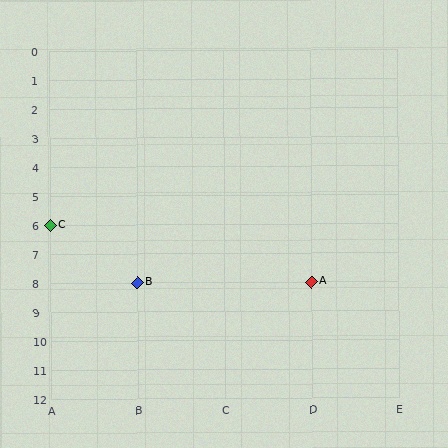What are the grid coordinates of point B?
Point B is at grid coordinates (B, 8).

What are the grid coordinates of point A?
Point A is at grid coordinates (D, 8).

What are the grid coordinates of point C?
Point C is at grid coordinates (A, 6).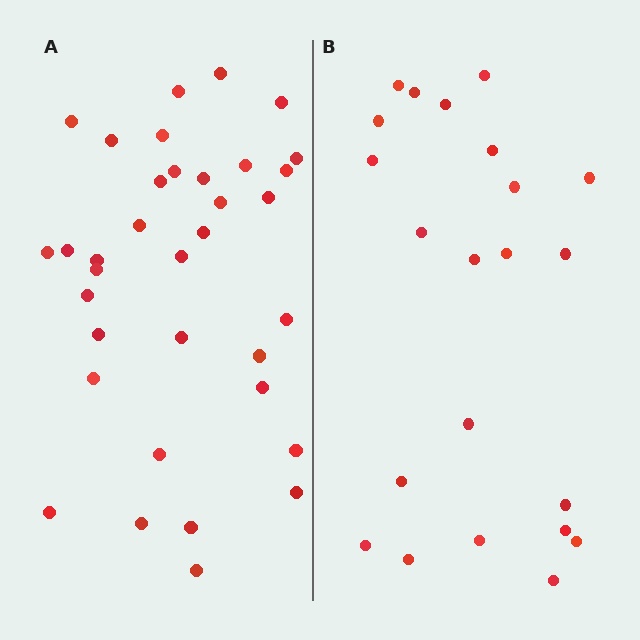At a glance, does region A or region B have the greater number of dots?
Region A (the left region) has more dots.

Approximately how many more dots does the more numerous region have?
Region A has approximately 15 more dots than region B.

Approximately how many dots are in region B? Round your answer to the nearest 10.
About 20 dots. (The exact count is 22, which rounds to 20.)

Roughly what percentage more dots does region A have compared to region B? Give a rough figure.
About 60% more.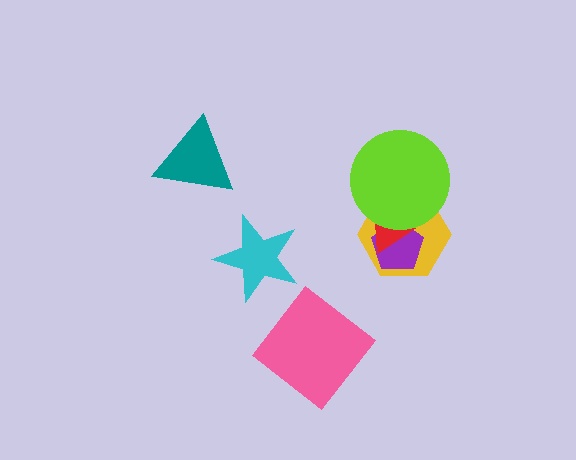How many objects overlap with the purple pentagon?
3 objects overlap with the purple pentagon.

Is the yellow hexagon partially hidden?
Yes, it is partially covered by another shape.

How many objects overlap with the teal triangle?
0 objects overlap with the teal triangle.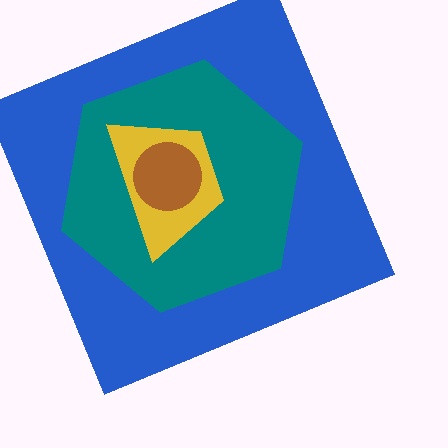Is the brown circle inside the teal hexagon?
Yes.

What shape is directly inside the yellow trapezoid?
The brown circle.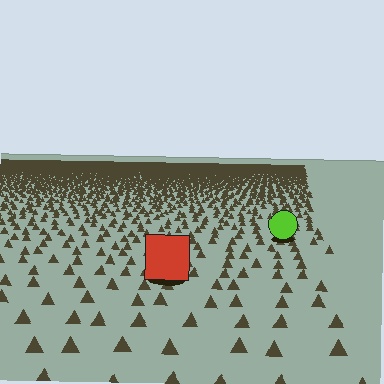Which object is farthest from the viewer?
The lime circle is farthest from the viewer. It appears smaller and the ground texture around it is denser.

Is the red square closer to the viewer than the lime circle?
Yes. The red square is closer — you can tell from the texture gradient: the ground texture is coarser near it.